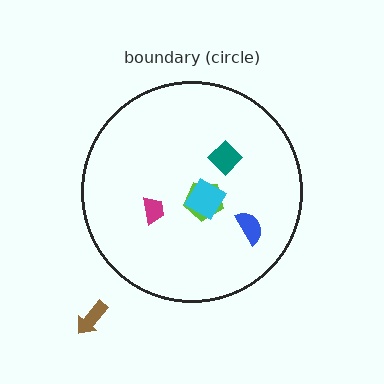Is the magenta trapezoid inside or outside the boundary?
Inside.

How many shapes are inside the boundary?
5 inside, 1 outside.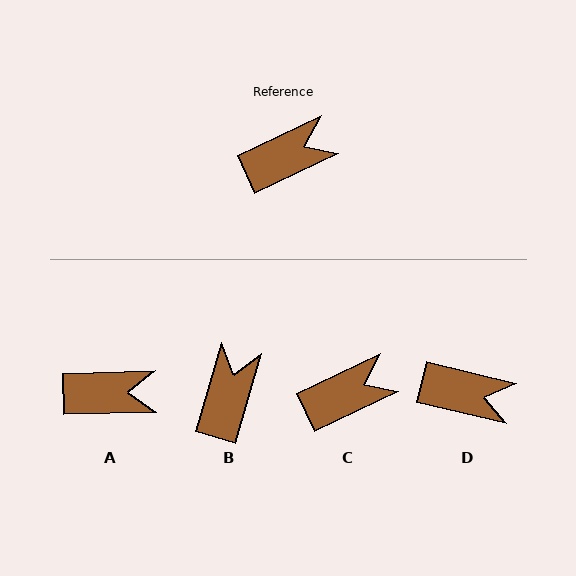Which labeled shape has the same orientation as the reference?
C.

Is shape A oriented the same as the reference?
No, it is off by about 24 degrees.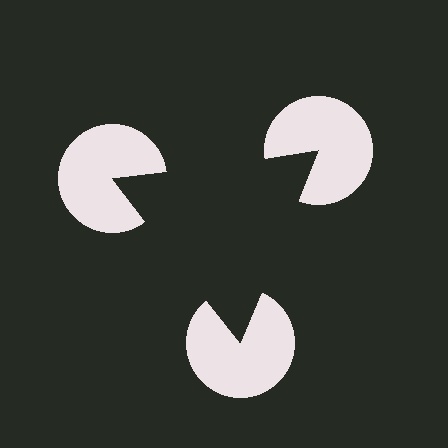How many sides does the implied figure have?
3 sides.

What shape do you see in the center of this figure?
An illusory triangle — its edges are inferred from the aligned wedge cuts in the pac-man discs, not physically drawn.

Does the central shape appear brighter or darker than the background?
It typically appears slightly darker than the background, even though no actual brightness change is drawn.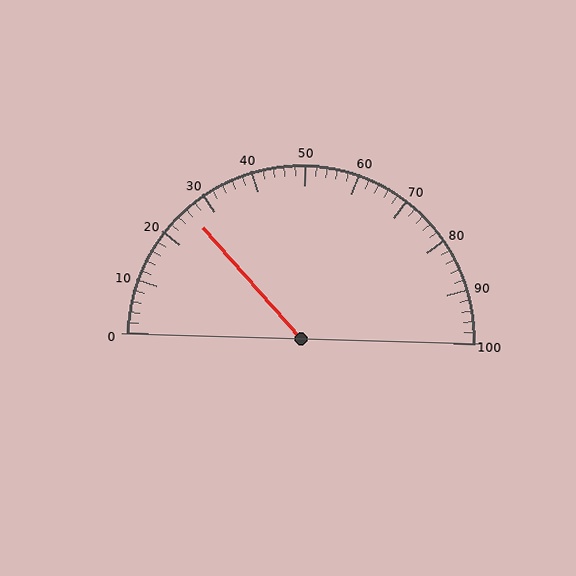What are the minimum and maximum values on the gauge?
The gauge ranges from 0 to 100.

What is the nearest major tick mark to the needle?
The nearest major tick mark is 30.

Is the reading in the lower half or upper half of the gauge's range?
The reading is in the lower half of the range (0 to 100).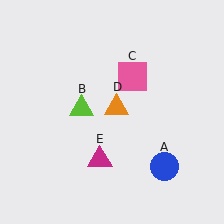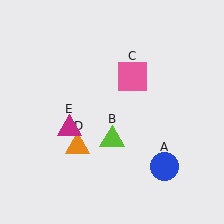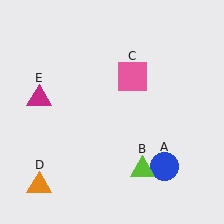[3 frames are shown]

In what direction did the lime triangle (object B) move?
The lime triangle (object B) moved down and to the right.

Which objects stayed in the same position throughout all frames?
Blue circle (object A) and pink square (object C) remained stationary.